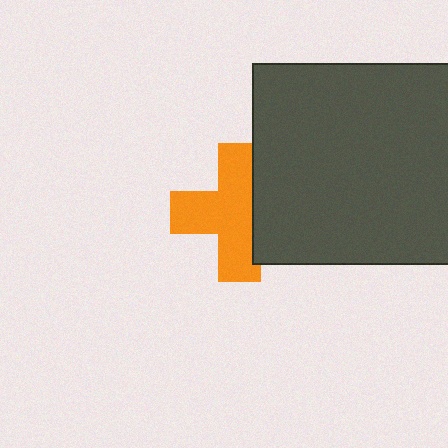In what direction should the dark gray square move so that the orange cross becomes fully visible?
The dark gray square should move right. That is the shortest direction to clear the overlap and leave the orange cross fully visible.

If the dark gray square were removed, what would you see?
You would see the complete orange cross.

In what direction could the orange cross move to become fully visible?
The orange cross could move left. That would shift it out from behind the dark gray square entirely.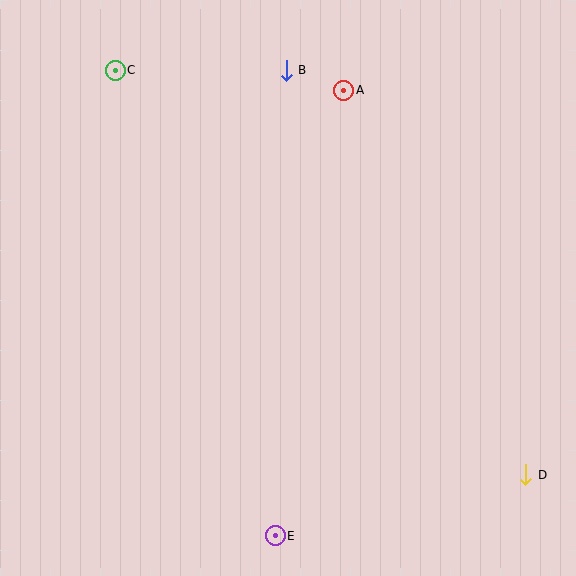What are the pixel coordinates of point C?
Point C is at (115, 70).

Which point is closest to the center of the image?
Point A at (344, 90) is closest to the center.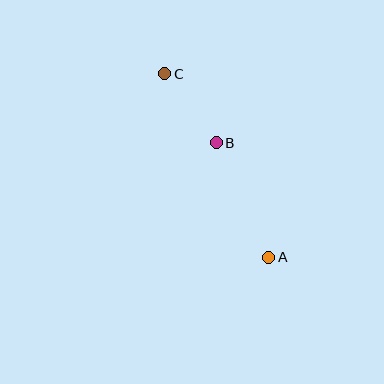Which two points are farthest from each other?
Points A and C are farthest from each other.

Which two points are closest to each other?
Points B and C are closest to each other.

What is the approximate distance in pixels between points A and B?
The distance between A and B is approximately 126 pixels.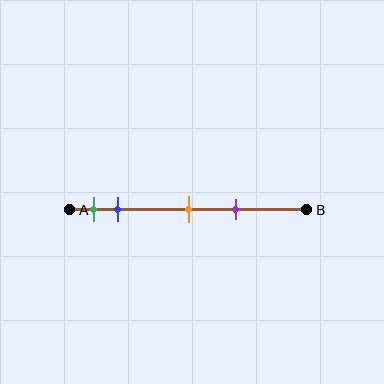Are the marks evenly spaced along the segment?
No, the marks are not evenly spaced.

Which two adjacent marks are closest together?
The green and blue marks are the closest adjacent pair.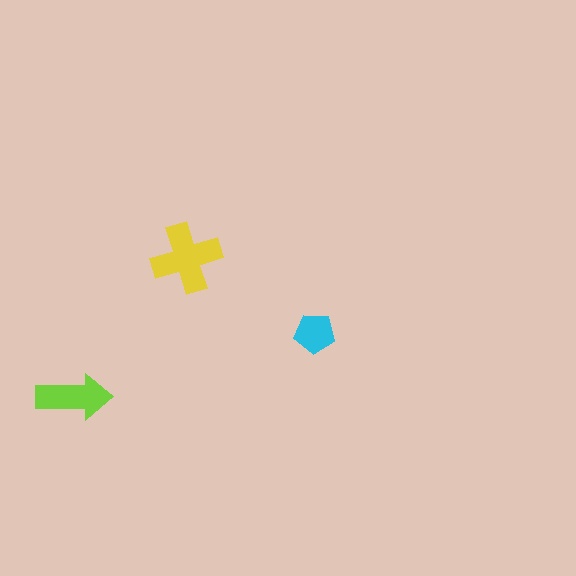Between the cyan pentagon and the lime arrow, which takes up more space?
The lime arrow.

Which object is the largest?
The yellow cross.